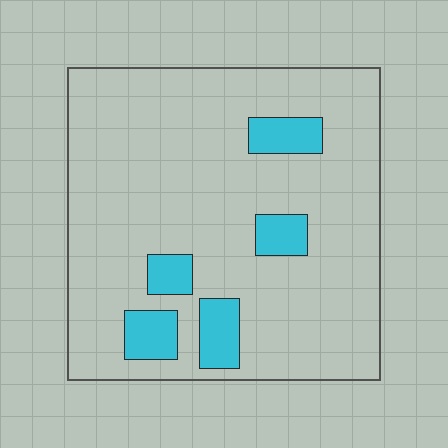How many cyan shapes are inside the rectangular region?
5.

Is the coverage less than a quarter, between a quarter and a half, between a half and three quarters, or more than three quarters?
Less than a quarter.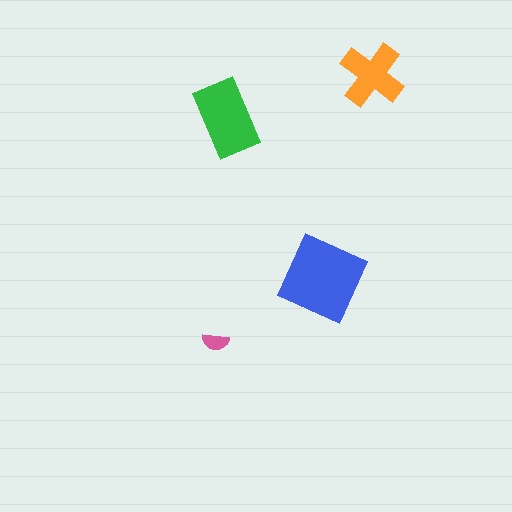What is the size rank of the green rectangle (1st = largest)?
2nd.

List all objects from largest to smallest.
The blue diamond, the green rectangle, the orange cross, the pink semicircle.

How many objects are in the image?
There are 4 objects in the image.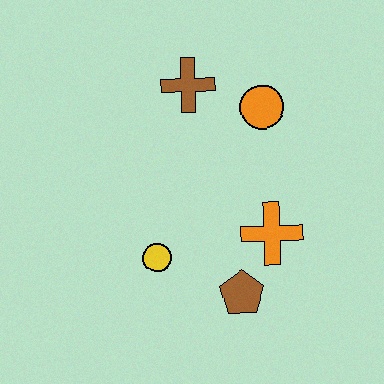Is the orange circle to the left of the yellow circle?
No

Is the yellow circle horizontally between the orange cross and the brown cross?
No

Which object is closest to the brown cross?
The orange circle is closest to the brown cross.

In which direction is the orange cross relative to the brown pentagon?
The orange cross is above the brown pentagon.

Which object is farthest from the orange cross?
The brown cross is farthest from the orange cross.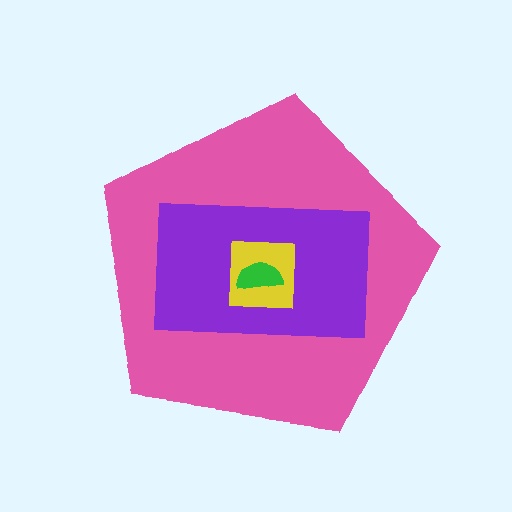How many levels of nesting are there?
4.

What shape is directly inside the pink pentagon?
The purple rectangle.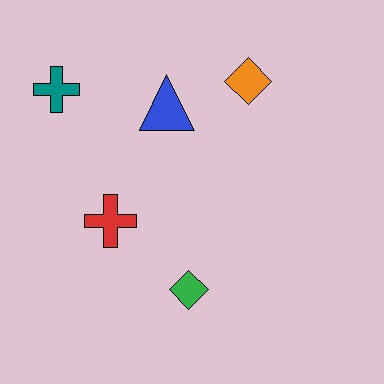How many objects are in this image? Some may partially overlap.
There are 5 objects.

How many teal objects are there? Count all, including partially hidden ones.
There is 1 teal object.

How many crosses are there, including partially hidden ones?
There are 2 crosses.